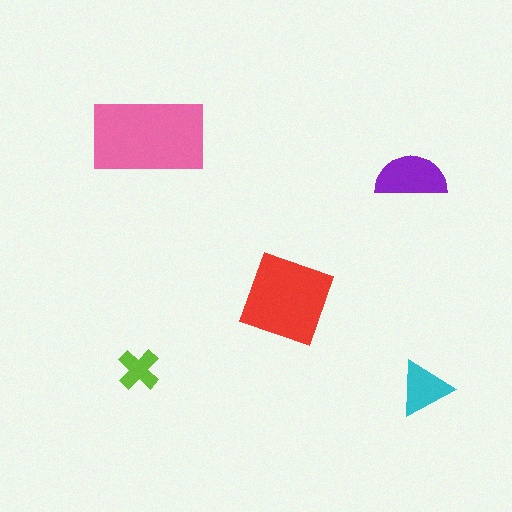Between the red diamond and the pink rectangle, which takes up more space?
The pink rectangle.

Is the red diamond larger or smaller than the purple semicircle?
Larger.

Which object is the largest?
The pink rectangle.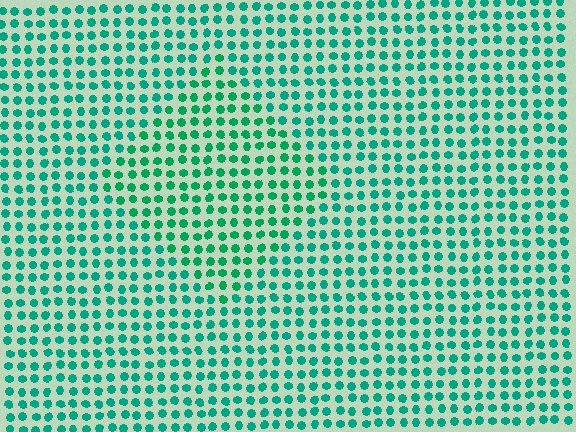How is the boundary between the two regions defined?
The boundary is defined purely by a slight shift in hue (about 17 degrees). Spacing, size, and orientation are identical on both sides.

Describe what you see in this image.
The image is filled with small teal elements in a uniform arrangement. A diamond-shaped region is visible where the elements are tinted to a slightly different hue, forming a subtle color boundary.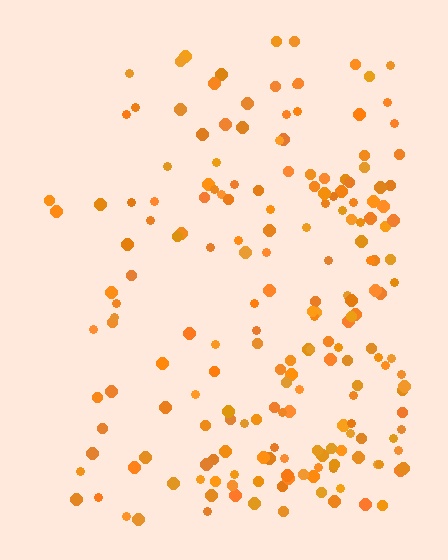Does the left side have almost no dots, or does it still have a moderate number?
Still a moderate number, just noticeably fewer than the right.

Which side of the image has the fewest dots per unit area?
The left.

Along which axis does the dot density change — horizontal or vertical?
Horizontal.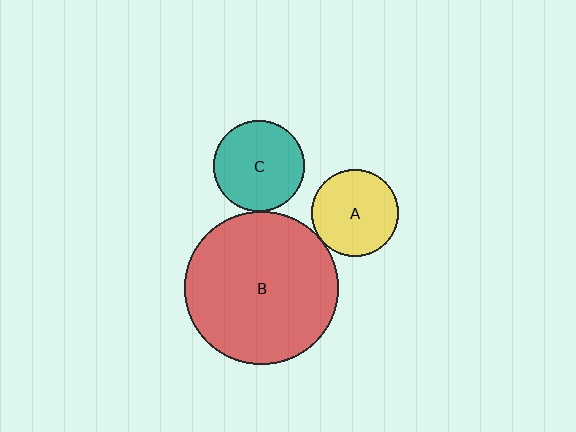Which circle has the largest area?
Circle B (red).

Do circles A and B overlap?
Yes.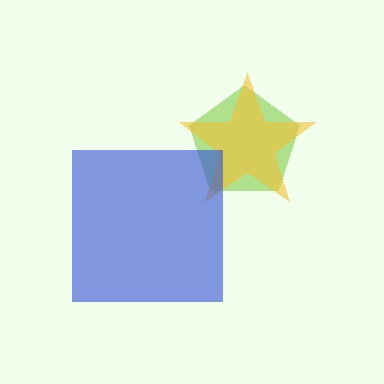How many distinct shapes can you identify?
There are 3 distinct shapes: a lime pentagon, a yellow star, a blue square.